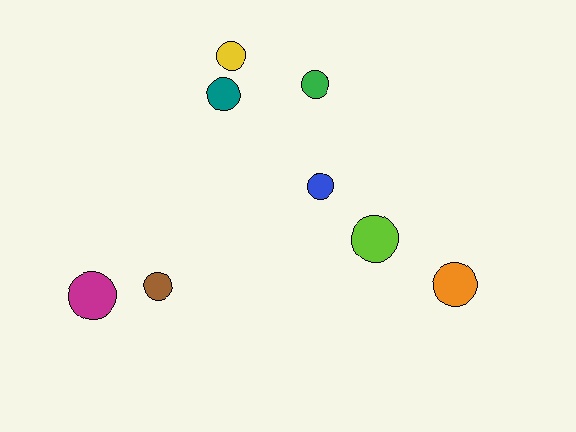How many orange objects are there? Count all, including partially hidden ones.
There is 1 orange object.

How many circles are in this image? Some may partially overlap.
There are 8 circles.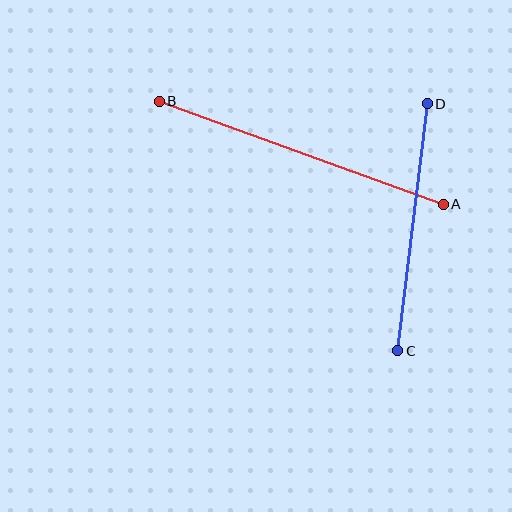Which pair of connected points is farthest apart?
Points A and B are farthest apart.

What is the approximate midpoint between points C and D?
The midpoint is at approximately (412, 227) pixels.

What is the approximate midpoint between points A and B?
The midpoint is at approximately (301, 153) pixels.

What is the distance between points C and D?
The distance is approximately 249 pixels.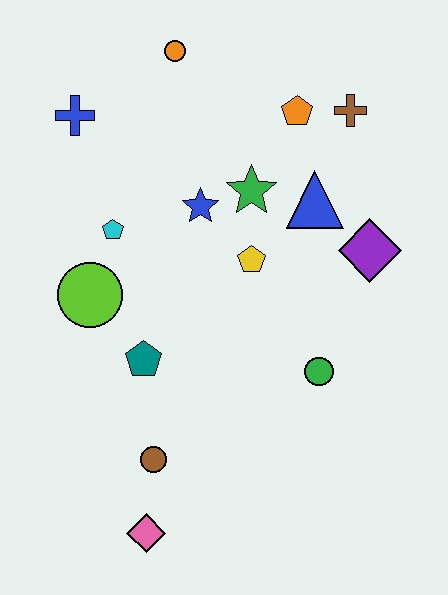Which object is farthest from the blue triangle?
The pink diamond is farthest from the blue triangle.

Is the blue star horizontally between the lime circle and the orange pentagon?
Yes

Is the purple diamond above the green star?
No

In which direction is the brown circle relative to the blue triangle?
The brown circle is below the blue triangle.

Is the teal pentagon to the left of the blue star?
Yes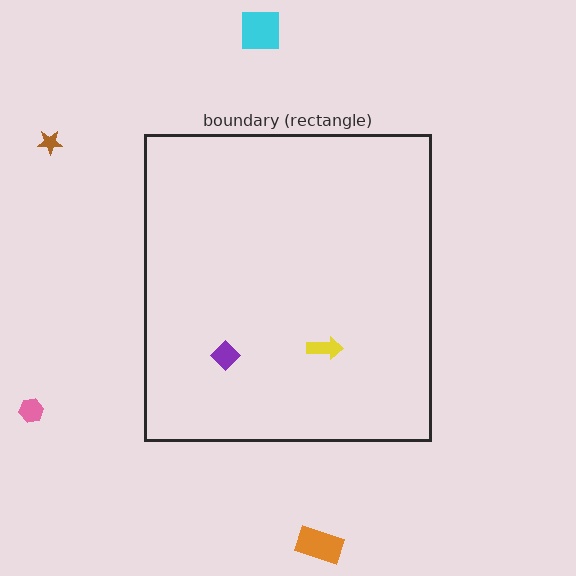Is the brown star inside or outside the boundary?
Outside.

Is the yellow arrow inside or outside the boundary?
Inside.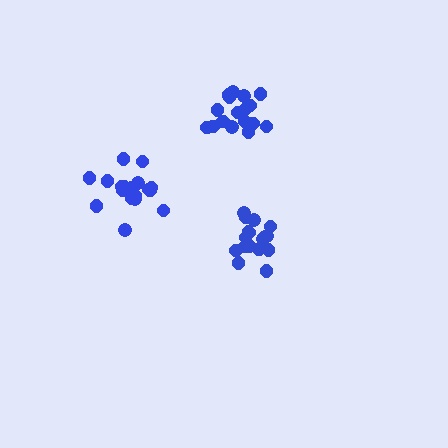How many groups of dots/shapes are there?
There are 3 groups.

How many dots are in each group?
Group 1: 18 dots, Group 2: 18 dots, Group 3: 19 dots (55 total).